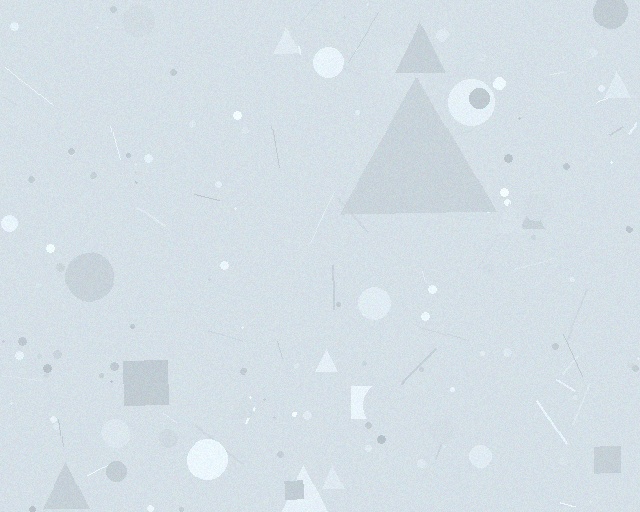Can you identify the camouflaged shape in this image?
The camouflaged shape is a triangle.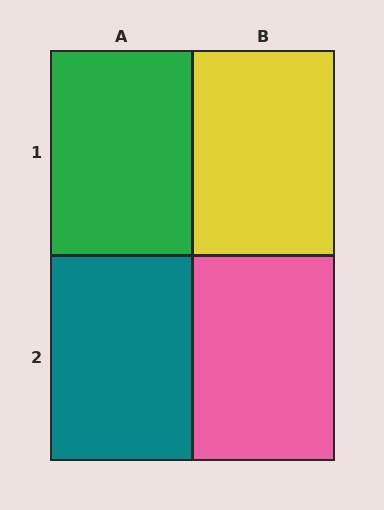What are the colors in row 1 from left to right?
Green, yellow.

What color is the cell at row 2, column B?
Pink.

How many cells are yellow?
1 cell is yellow.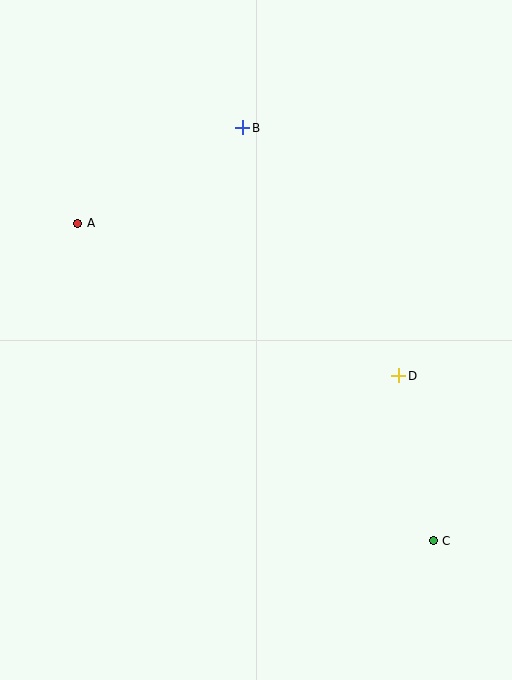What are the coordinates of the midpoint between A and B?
The midpoint between A and B is at (160, 176).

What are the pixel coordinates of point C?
Point C is at (433, 541).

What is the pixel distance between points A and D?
The distance between A and D is 355 pixels.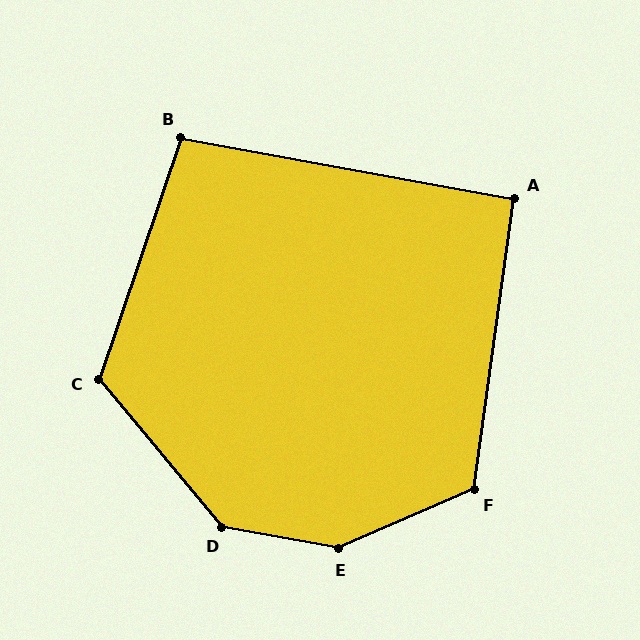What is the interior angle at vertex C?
Approximately 121 degrees (obtuse).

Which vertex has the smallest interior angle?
A, at approximately 93 degrees.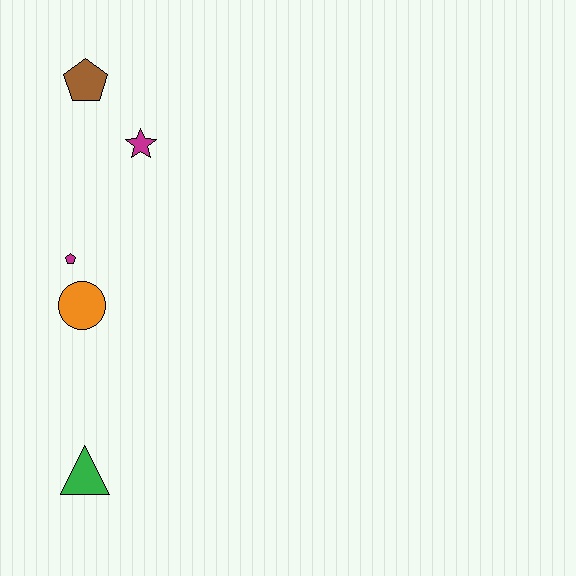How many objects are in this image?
There are 5 objects.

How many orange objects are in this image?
There is 1 orange object.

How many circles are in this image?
There is 1 circle.